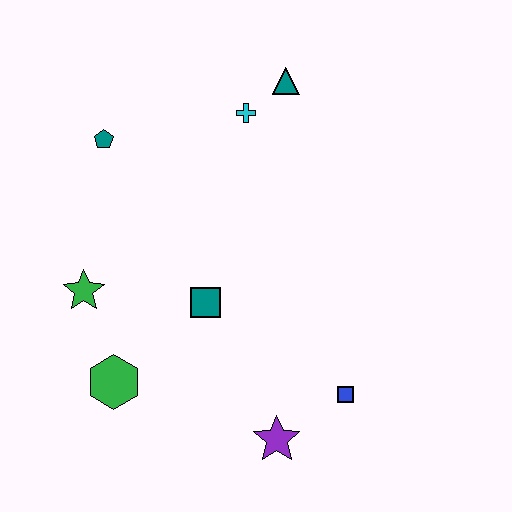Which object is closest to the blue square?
The purple star is closest to the blue square.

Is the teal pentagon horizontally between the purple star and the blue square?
No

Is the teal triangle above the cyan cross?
Yes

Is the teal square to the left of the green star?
No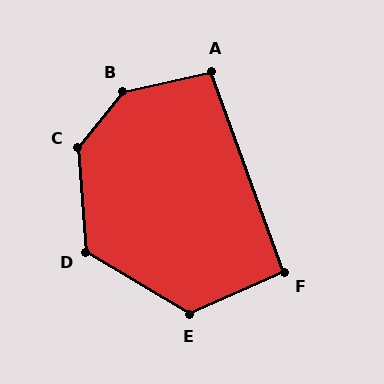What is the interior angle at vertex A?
Approximately 97 degrees (obtuse).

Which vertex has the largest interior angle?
B, at approximately 141 degrees.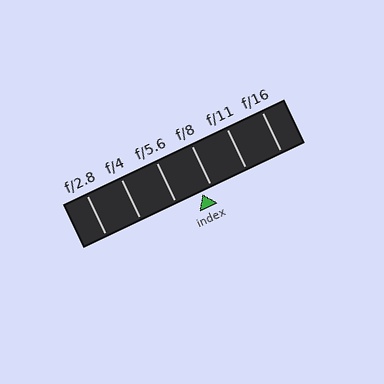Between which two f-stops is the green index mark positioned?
The index mark is between f/5.6 and f/8.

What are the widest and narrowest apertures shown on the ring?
The widest aperture shown is f/2.8 and the narrowest is f/16.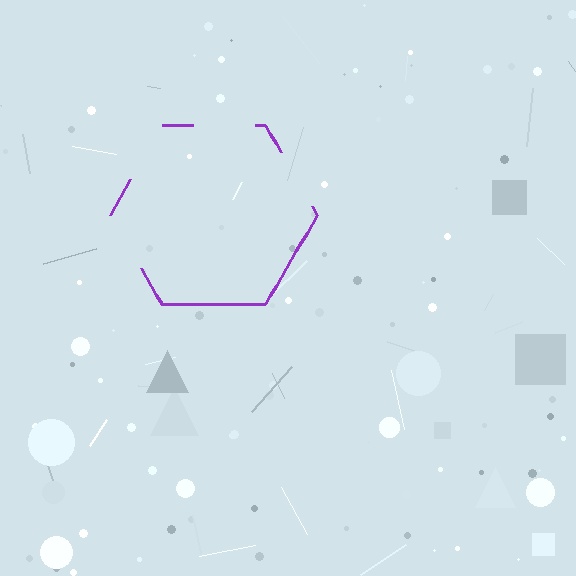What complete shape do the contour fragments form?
The contour fragments form a hexagon.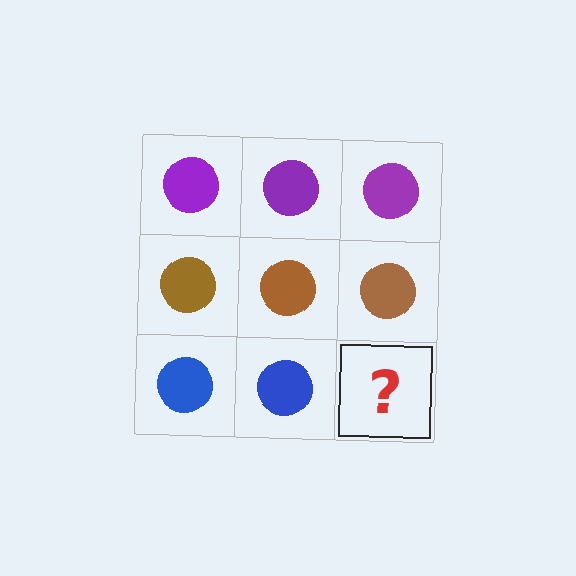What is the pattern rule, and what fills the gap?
The rule is that each row has a consistent color. The gap should be filled with a blue circle.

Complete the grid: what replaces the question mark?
The question mark should be replaced with a blue circle.